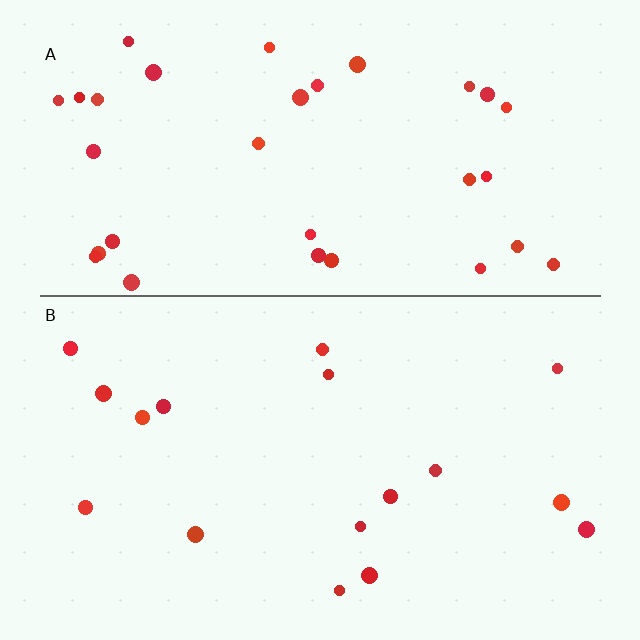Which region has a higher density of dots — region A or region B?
A (the top).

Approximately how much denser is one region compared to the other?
Approximately 1.9× — region A over region B.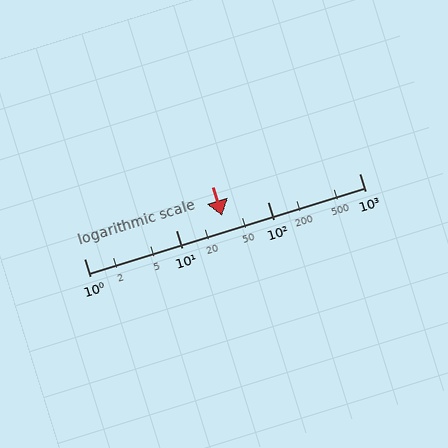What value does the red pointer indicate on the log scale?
The pointer indicates approximately 32.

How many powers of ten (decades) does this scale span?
The scale spans 3 decades, from 1 to 1000.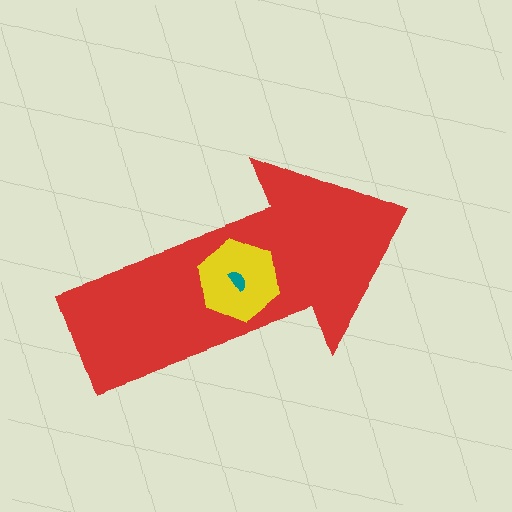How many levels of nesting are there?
3.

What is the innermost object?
The teal semicircle.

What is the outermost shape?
The red arrow.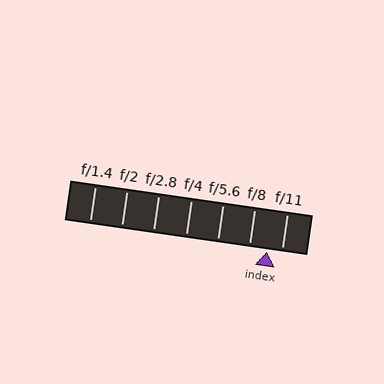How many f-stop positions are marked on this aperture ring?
There are 7 f-stop positions marked.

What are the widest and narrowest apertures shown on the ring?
The widest aperture shown is f/1.4 and the narrowest is f/11.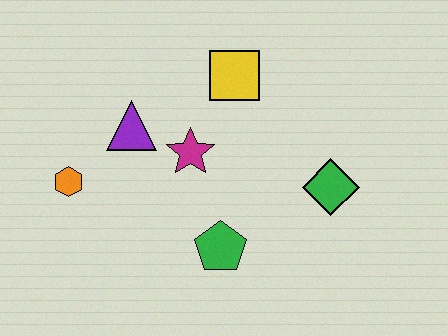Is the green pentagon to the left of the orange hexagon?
No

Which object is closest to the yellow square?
The magenta star is closest to the yellow square.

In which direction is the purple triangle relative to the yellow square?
The purple triangle is to the left of the yellow square.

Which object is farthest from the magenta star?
The green diamond is farthest from the magenta star.